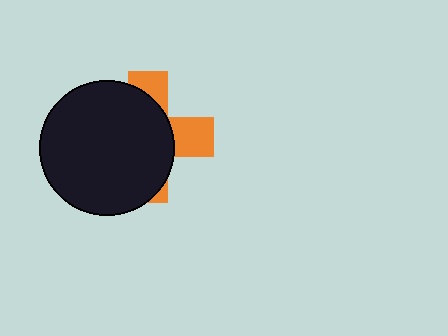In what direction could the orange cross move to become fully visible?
The orange cross could move right. That would shift it out from behind the black circle entirely.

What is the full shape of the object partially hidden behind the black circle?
The partially hidden object is an orange cross.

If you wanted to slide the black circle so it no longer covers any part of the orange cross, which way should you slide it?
Slide it left — that is the most direct way to separate the two shapes.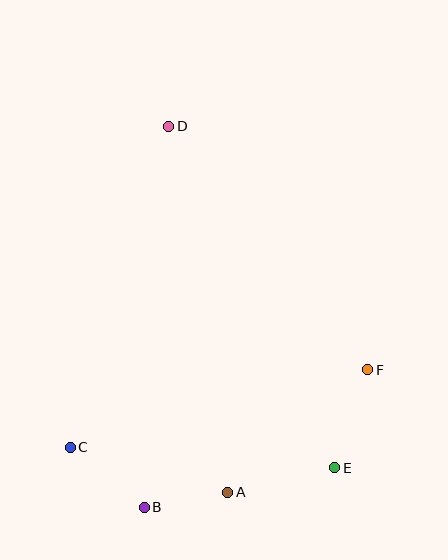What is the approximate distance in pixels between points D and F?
The distance between D and F is approximately 315 pixels.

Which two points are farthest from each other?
Points B and D are farthest from each other.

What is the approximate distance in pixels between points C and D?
The distance between C and D is approximately 336 pixels.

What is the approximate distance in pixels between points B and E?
The distance between B and E is approximately 195 pixels.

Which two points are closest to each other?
Points A and B are closest to each other.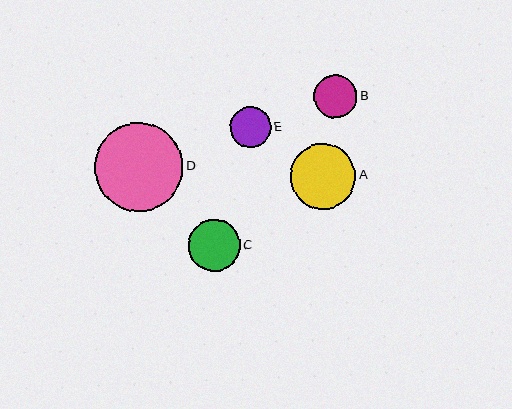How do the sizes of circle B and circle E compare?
Circle B and circle E are approximately the same size.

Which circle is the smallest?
Circle E is the smallest with a size of approximately 41 pixels.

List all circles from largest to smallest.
From largest to smallest: D, A, C, B, E.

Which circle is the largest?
Circle D is the largest with a size of approximately 89 pixels.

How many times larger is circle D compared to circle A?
Circle D is approximately 1.4 times the size of circle A.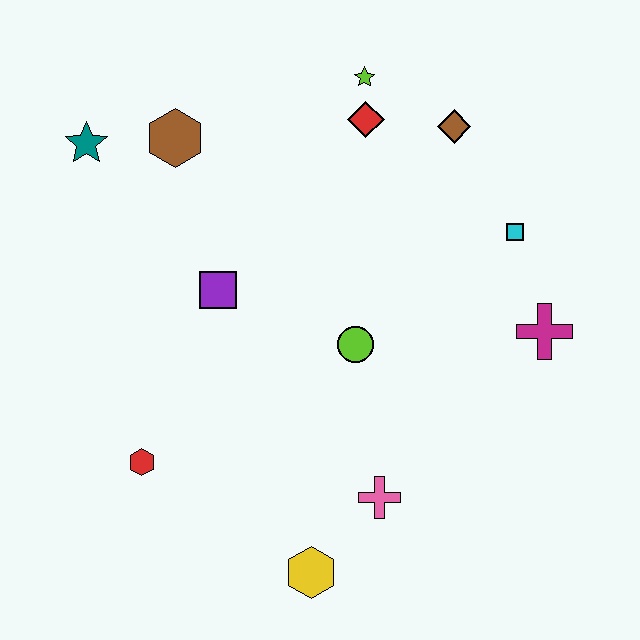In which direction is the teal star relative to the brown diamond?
The teal star is to the left of the brown diamond.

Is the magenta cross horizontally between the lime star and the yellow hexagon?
No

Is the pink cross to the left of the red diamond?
No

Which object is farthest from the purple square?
The magenta cross is farthest from the purple square.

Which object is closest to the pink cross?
The yellow hexagon is closest to the pink cross.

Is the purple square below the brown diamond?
Yes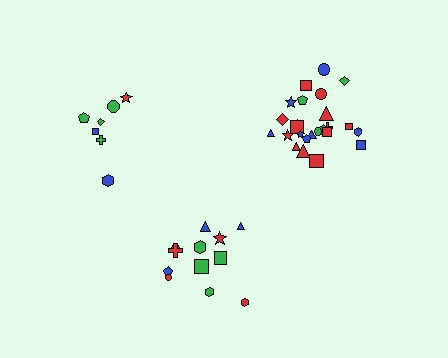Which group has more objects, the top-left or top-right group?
The top-right group.